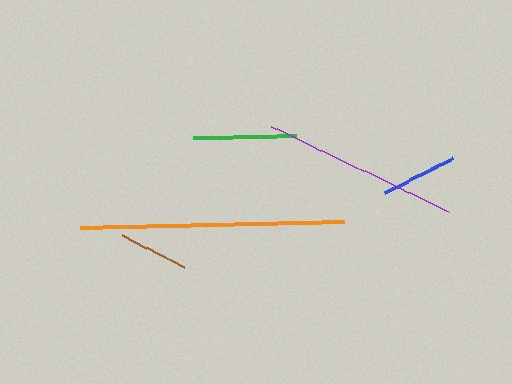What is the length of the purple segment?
The purple segment is approximately 197 pixels long.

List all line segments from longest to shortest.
From longest to shortest: orange, purple, green, blue, brown.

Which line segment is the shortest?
The brown line is the shortest at approximately 70 pixels.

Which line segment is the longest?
The orange line is the longest at approximately 264 pixels.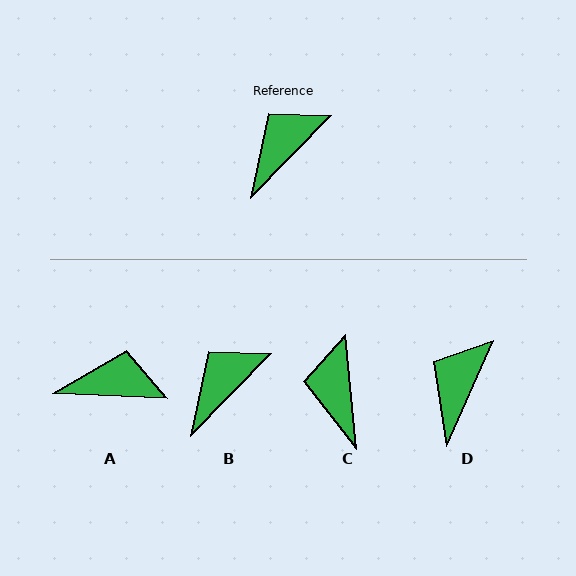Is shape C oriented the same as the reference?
No, it is off by about 50 degrees.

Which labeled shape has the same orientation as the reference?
B.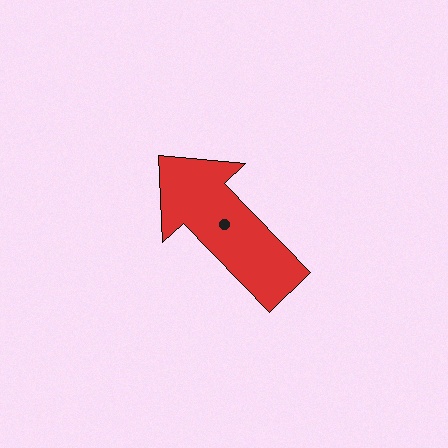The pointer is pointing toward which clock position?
Roughly 11 o'clock.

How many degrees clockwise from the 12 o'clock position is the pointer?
Approximately 316 degrees.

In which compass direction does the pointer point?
Northwest.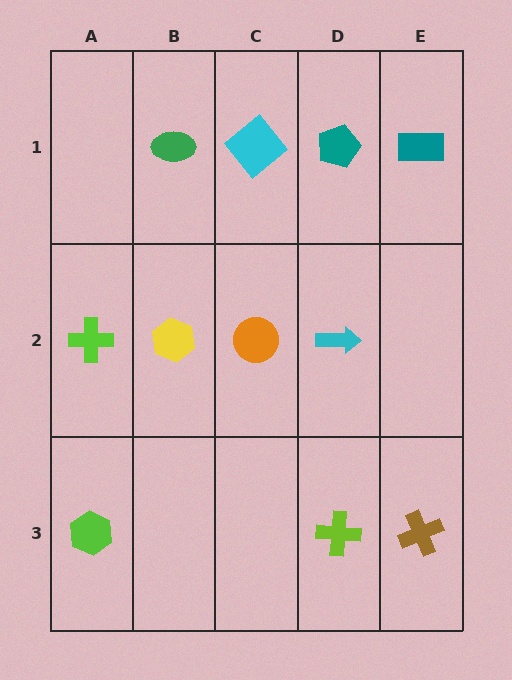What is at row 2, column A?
A lime cross.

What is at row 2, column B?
A yellow hexagon.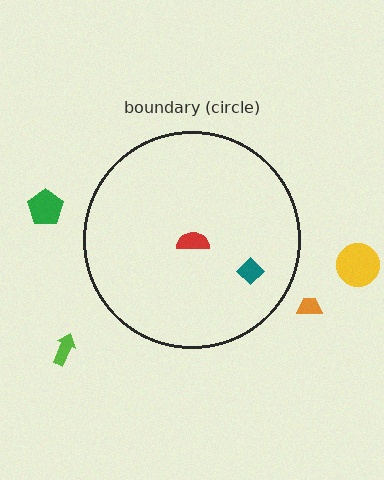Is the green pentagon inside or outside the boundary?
Outside.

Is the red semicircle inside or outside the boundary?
Inside.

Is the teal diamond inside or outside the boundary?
Inside.